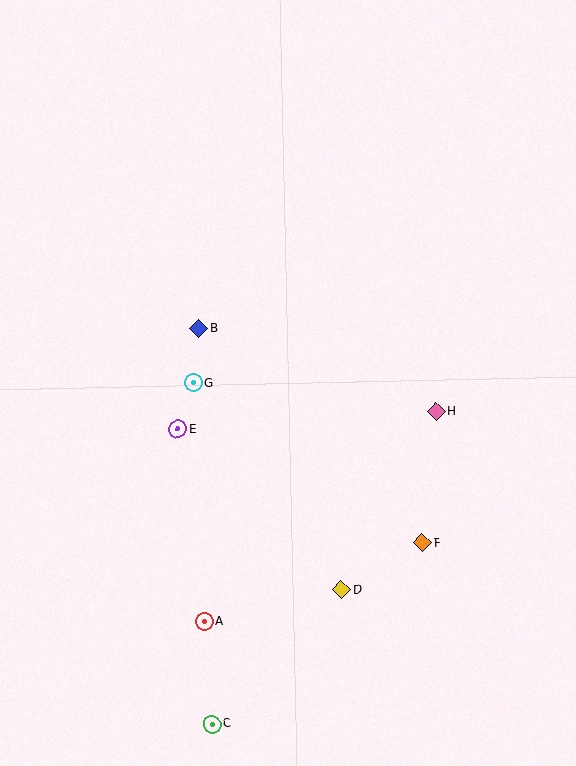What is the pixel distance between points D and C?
The distance between D and C is 187 pixels.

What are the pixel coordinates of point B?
Point B is at (198, 328).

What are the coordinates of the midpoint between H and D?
The midpoint between H and D is at (389, 501).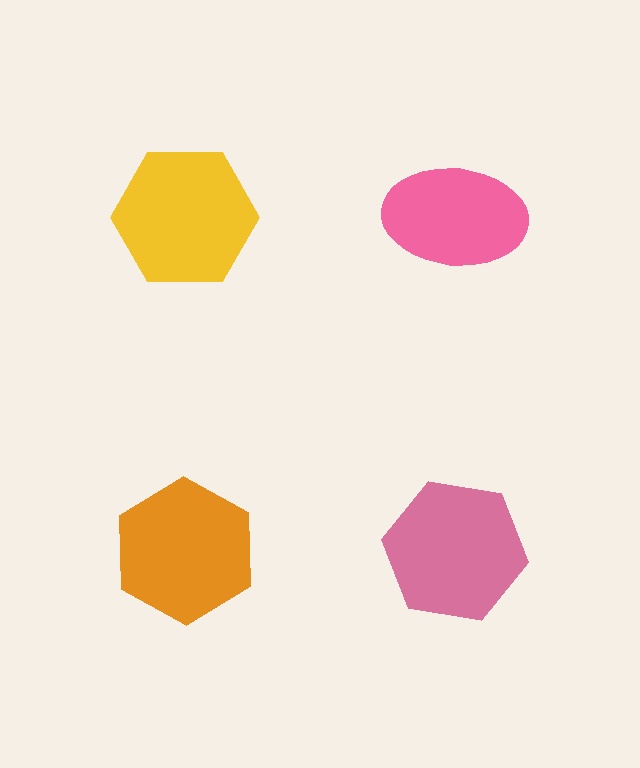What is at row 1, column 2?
A pink ellipse.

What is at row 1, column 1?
A yellow hexagon.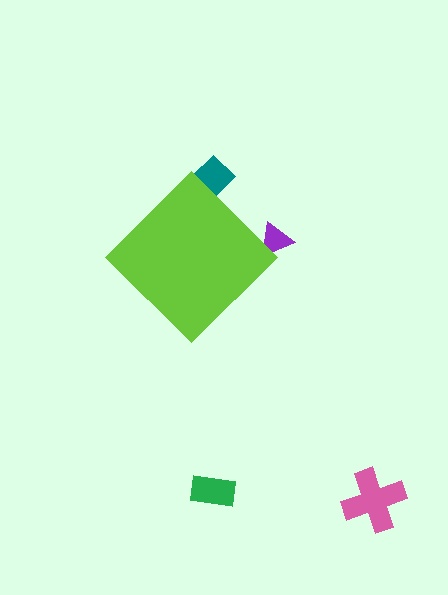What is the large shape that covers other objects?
A lime diamond.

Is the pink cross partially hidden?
No, the pink cross is fully visible.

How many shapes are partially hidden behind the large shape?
2 shapes are partially hidden.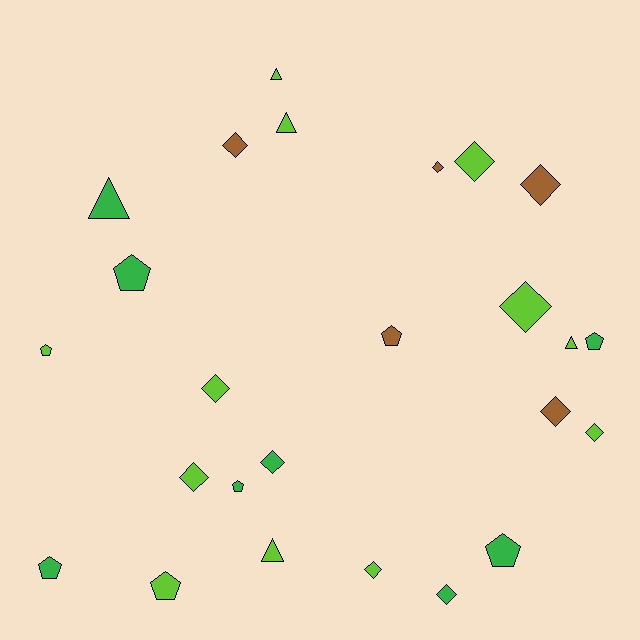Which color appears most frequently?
Lime, with 12 objects.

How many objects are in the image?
There are 25 objects.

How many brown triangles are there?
There are no brown triangles.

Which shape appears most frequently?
Diamond, with 12 objects.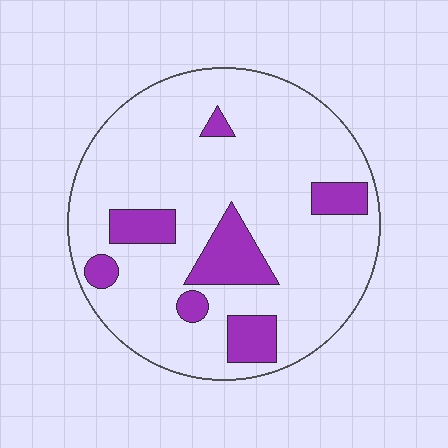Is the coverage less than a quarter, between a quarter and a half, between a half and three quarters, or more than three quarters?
Less than a quarter.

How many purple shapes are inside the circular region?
7.